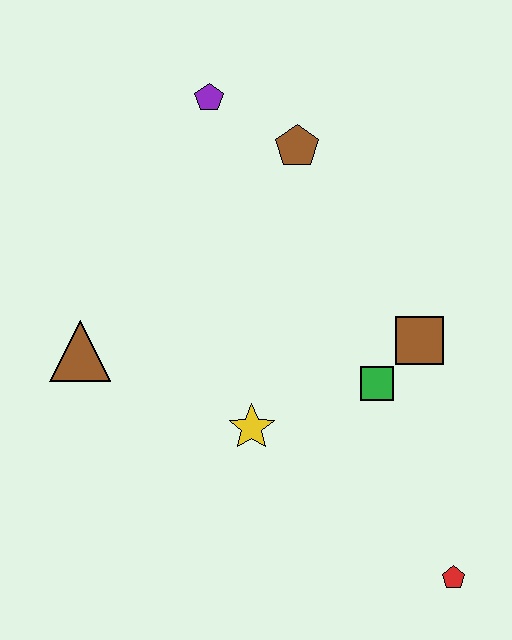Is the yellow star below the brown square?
Yes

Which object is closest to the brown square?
The green square is closest to the brown square.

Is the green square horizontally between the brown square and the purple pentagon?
Yes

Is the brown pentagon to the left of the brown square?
Yes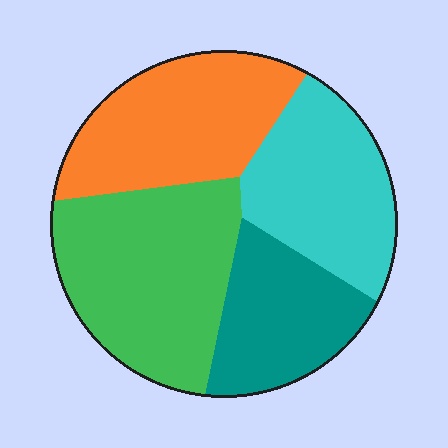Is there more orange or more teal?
Orange.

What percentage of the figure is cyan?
Cyan takes up about one quarter (1/4) of the figure.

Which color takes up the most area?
Green, at roughly 30%.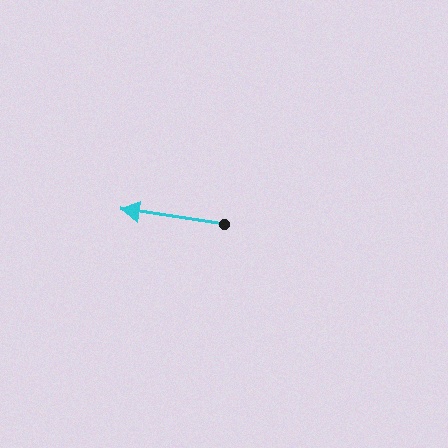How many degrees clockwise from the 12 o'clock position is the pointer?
Approximately 278 degrees.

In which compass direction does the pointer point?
West.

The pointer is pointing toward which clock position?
Roughly 9 o'clock.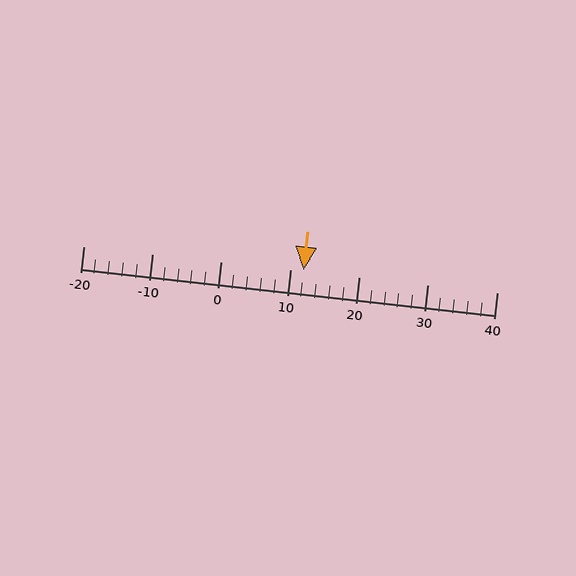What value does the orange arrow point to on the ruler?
The orange arrow points to approximately 12.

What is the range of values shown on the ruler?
The ruler shows values from -20 to 40.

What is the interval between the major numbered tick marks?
The major tick marks are spaced 10 units apart.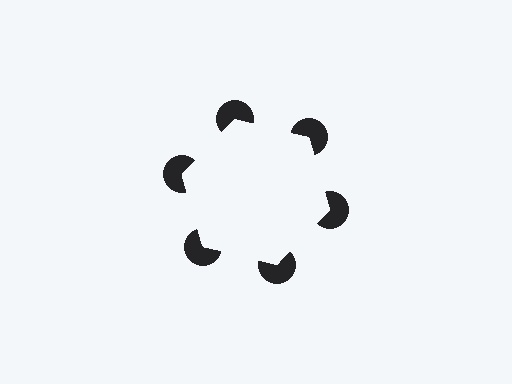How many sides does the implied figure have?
6 sides.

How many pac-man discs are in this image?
There are 6 — one at each vertex of the illusory hexagon.